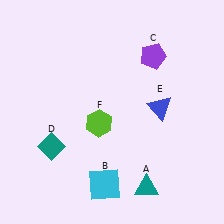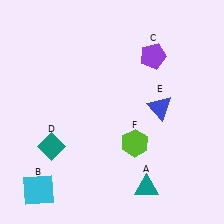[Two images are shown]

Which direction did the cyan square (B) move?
The cyan square (B) moved left.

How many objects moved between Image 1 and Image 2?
2 objects moved between the two images.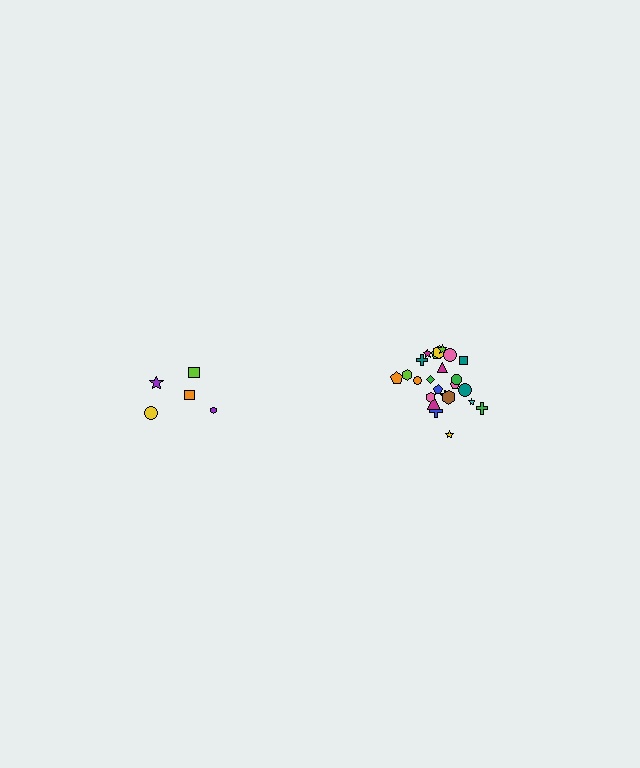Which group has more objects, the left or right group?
The right group.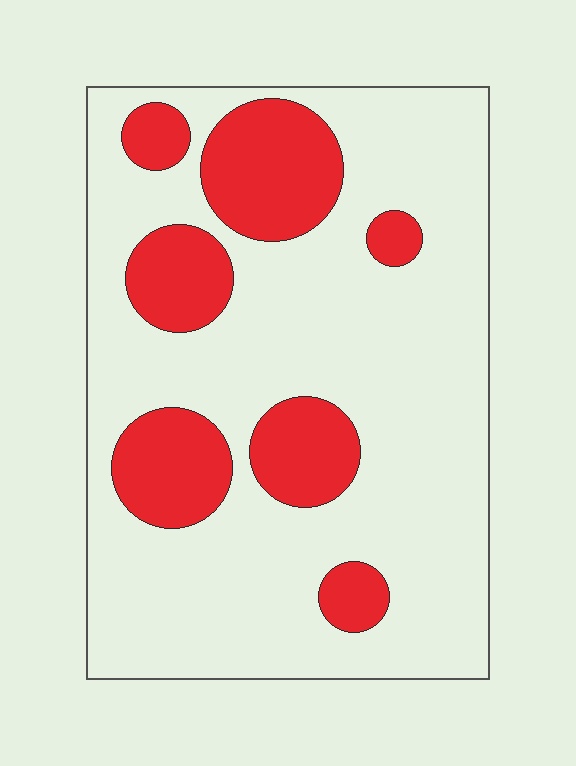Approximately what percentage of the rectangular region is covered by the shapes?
Approximately 25%.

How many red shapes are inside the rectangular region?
7.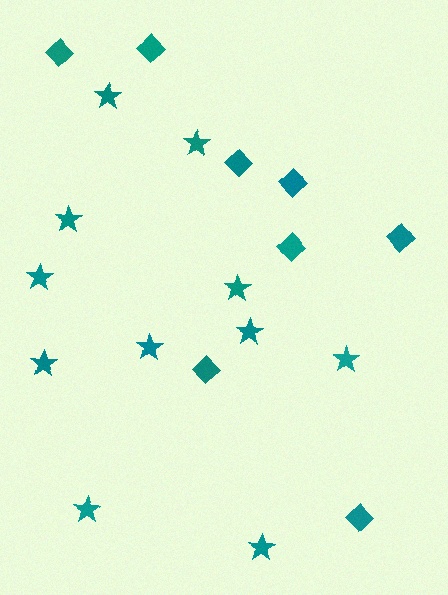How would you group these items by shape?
There are 2 groups: one group of diamonds (8) and one group of stars (11).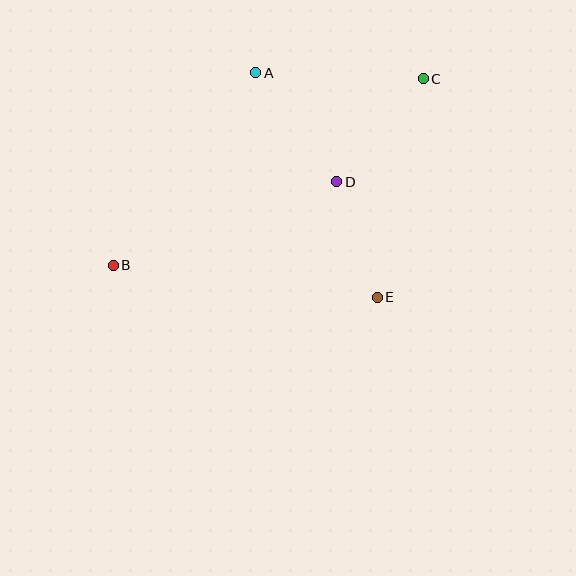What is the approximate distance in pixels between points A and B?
The distance between A and B is approximately 240 pixels.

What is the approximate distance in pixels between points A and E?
The distance between A and E is approximately 255 pixels.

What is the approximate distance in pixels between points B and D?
The distance between B and D is approximately 239 pixels.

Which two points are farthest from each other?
Points B and C are farthest from each other.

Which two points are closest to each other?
Points D and E are closest to each other.